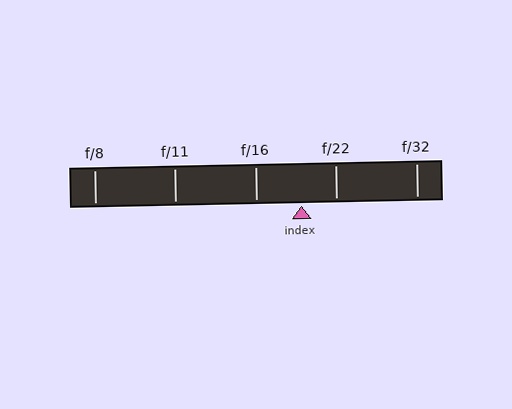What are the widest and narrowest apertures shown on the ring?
The widest aperture shown is f/8 and the narrowest is f/32.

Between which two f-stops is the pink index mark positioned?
The index mark is between f/16 and f/22.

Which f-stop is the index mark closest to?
The index mark is closest to f/22.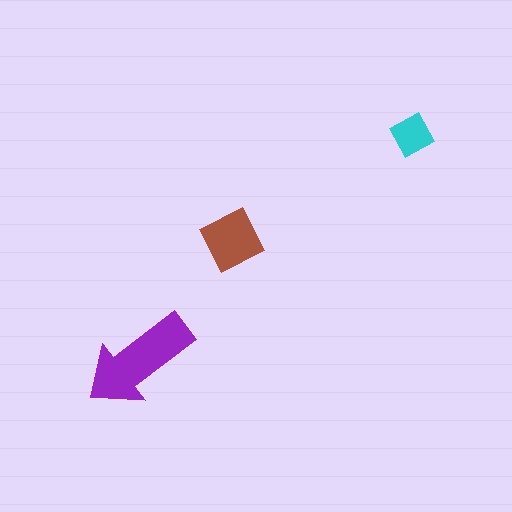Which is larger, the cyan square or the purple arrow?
The purple arrow.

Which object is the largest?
The purple arrow.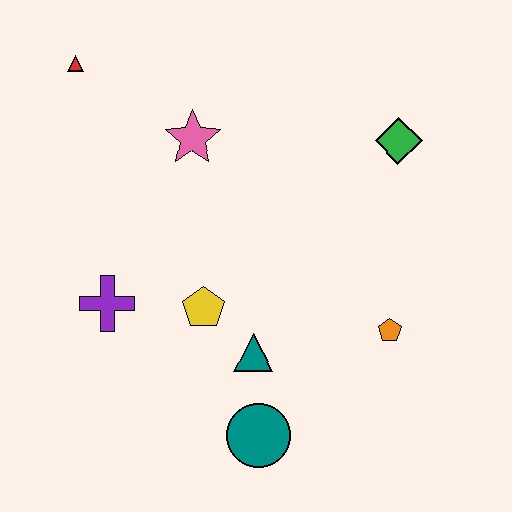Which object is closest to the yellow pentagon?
The teal triangle is closest to the yellow pentagon.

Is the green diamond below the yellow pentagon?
No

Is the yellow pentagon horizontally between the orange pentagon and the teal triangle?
No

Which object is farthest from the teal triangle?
The red triangle is farthest from the teal triangle.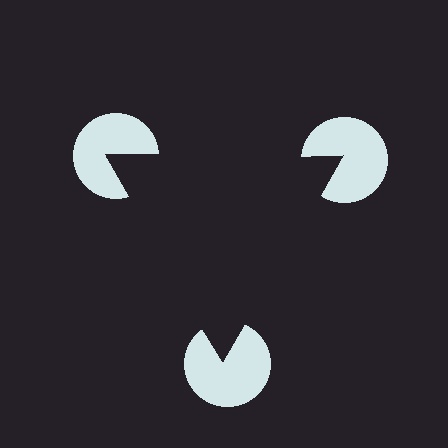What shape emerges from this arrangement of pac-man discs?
An illusory triangle — its edges are inferred from the aligned wedge cuts in the pac-man discs, not physically drawn.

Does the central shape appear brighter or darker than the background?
It typically appears slightly darker than the background, even though no actual brightness change is drawn.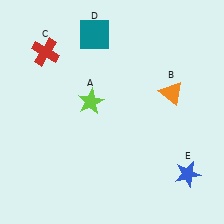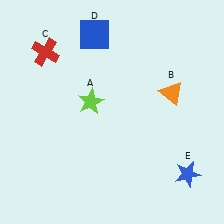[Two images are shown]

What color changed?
The square (D) changed from teal in Image 1 to blue in Image 2.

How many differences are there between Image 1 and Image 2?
There is 1 difference between the two images.